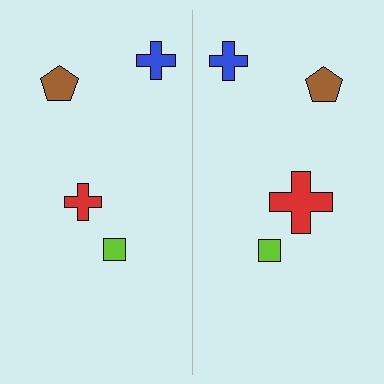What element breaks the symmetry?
The red cross on the right side has a different size than its mirror counterpart.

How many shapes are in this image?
There are 8 shapes in this image.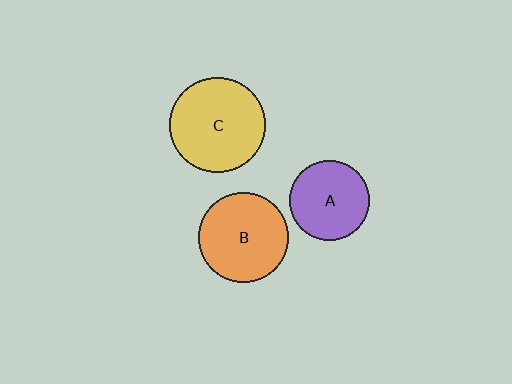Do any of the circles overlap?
No, none of the circles overlap.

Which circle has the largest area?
Circle C (yellow).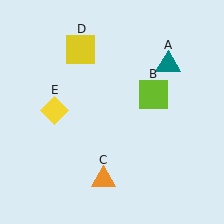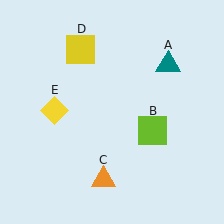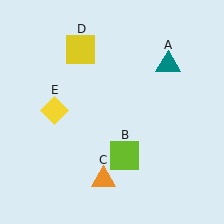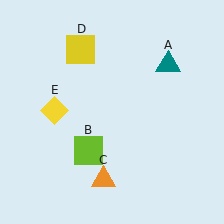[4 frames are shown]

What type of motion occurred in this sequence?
The lime square (object B) rotated clockwise around the center of the scene.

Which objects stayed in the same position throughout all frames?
Teal triangle (object A) and orange triangle (object C) and yellow square (object D) and yellow diamond (object E) remained stationary.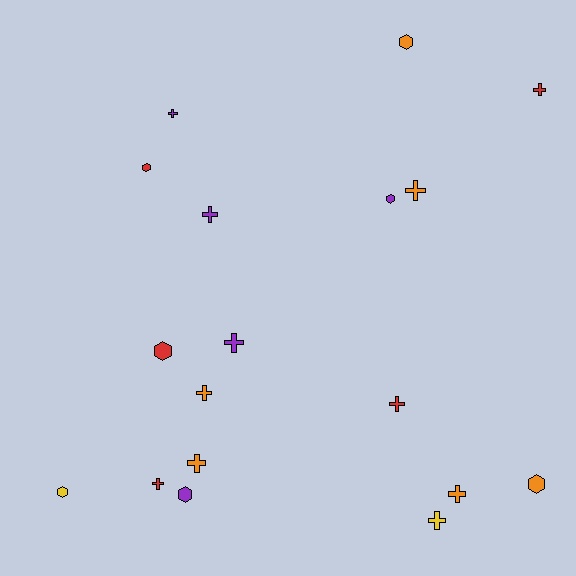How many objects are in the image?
There are 18 objects.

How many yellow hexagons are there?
There is 1 yellow hexagon.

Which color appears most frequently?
Orange, with 6 objects.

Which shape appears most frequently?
Cross, with 11 objects.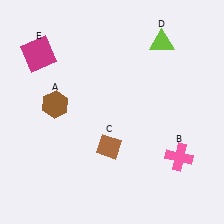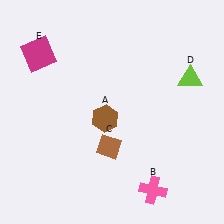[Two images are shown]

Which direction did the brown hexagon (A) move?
The brown hexagon (A) moved right.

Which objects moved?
The objects that moved are: the brown hexagon (A), the pink cross (B), the lime triangle (D).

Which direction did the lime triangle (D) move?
The lime triangle (D) moved down.